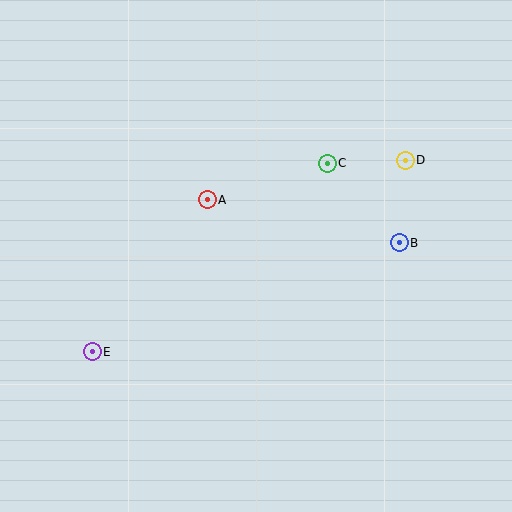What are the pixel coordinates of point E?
Point E is at (92, 352).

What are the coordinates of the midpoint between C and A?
The midpoint between C and A is at (267, 181).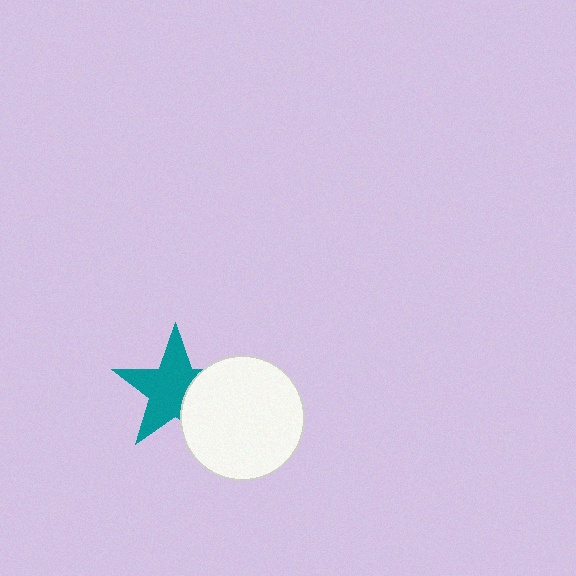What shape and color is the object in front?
The object in front is a white circle.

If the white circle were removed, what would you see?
You would see the complete teal star.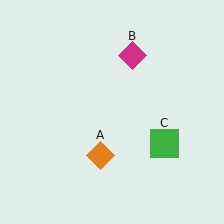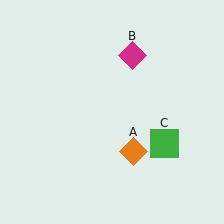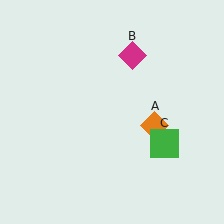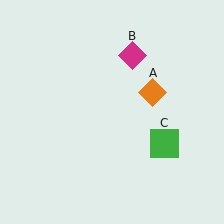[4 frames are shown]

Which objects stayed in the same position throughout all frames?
Magenta diamond (object B) and green square (object C) remained stationary.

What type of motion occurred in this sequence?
The orange diamond (object A) rotated counterclockwise around the center of the scene.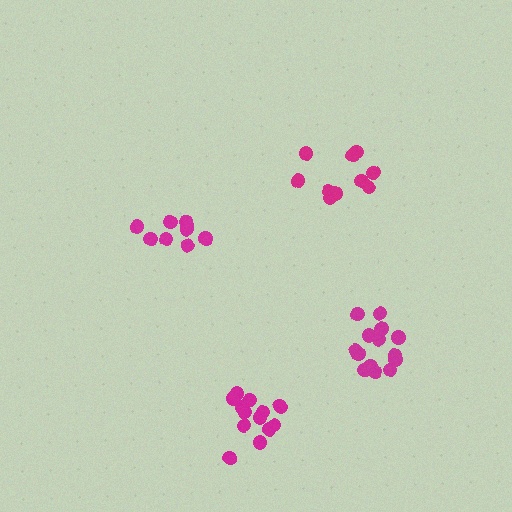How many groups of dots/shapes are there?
There are 4 groups.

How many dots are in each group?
Group 1: 10 dots, Group 2: 9 dots, Group 3: 14 dots, Group 4: 14 dots (47 total).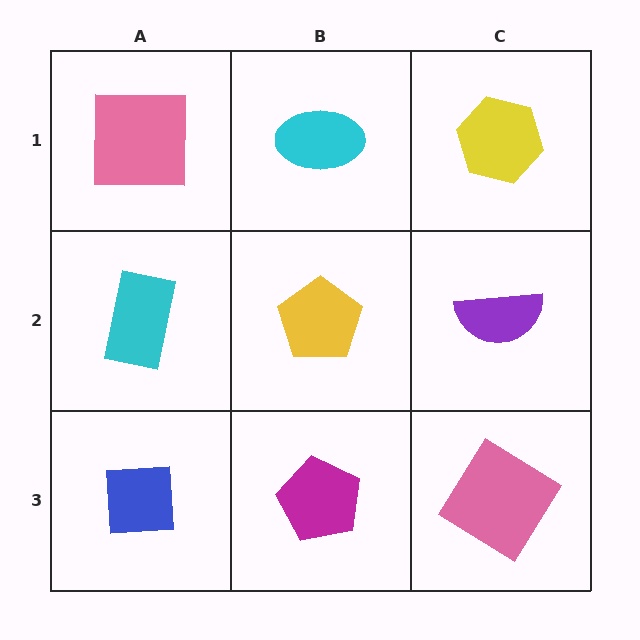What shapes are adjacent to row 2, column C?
A yellow hexagon (row 1, column C), a pink diamond (row 3, column C), a yellow pentagon (row 2, column B).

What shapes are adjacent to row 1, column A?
A cyan rectangle (row 2, column A), a cyan ellipse (row 1, column B).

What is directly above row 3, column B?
A yellow pentagon.